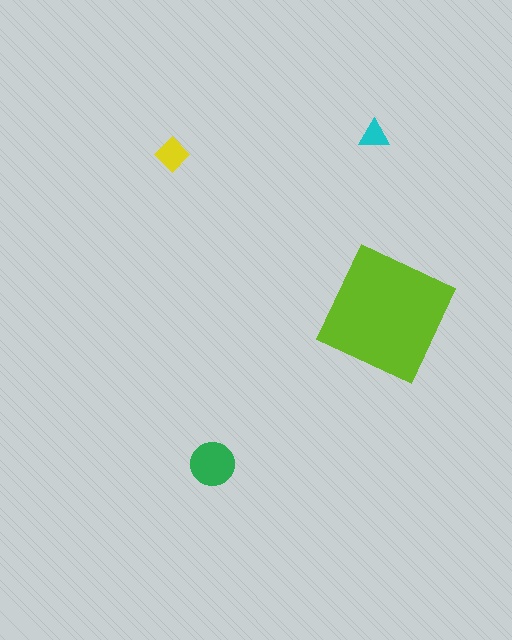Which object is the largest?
The lime square.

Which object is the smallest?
The cyan triangle.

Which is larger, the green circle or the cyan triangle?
The green circle.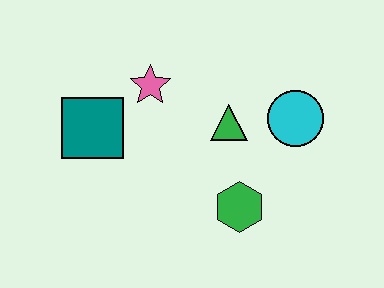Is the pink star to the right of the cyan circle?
No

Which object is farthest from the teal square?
The cyan circle is farthest from the teal square.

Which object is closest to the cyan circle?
The green triangle is closest to the cyan circle.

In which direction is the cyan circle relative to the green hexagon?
The cyan circle is above the green hexagon.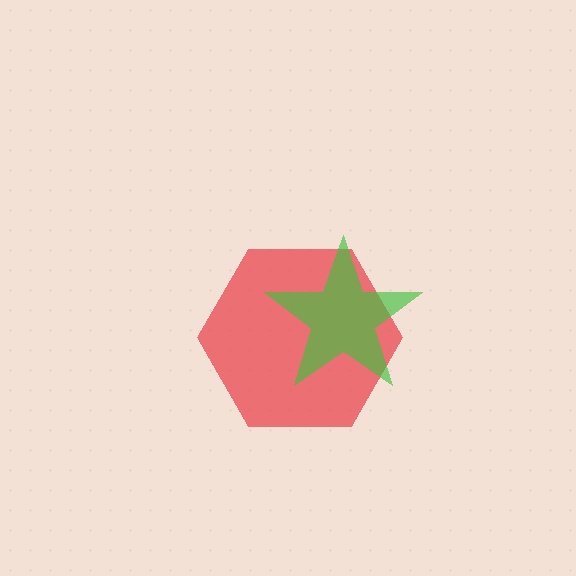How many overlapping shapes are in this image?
There are 2 overlapping shapes in the image.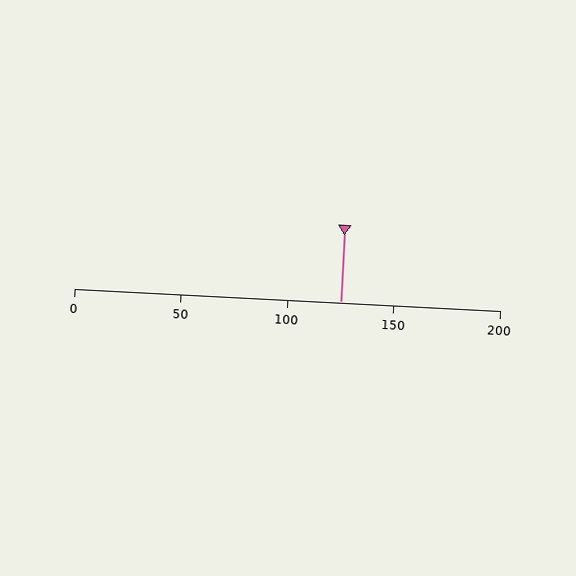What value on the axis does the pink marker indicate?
The marker indicates approximately 125.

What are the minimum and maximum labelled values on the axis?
The axis runs from 0 to 200.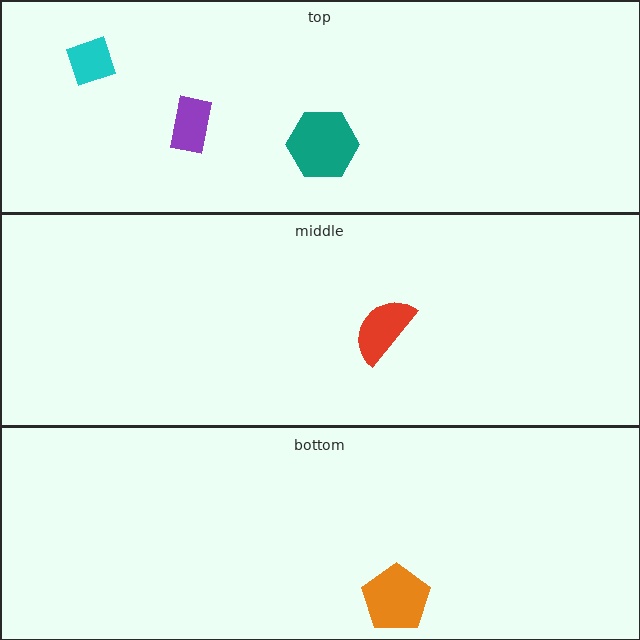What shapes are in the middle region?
The red semicircle.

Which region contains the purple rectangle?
The top region.